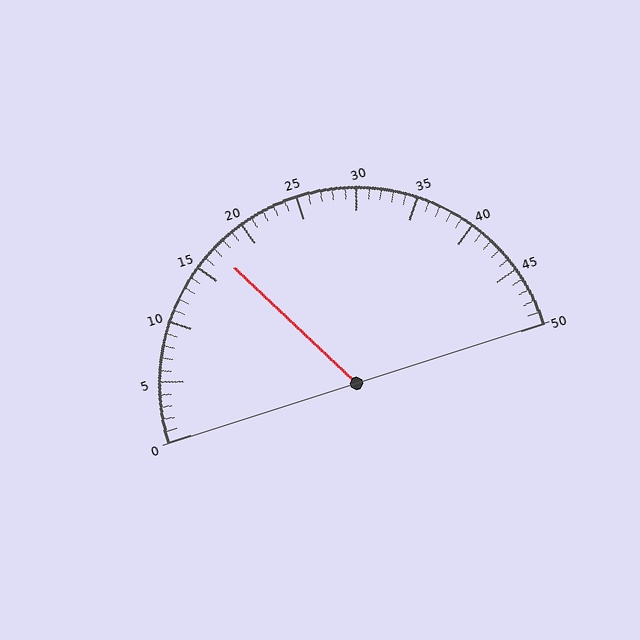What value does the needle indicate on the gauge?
The needle indicates approximately 17.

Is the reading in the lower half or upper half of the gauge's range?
The reading is in the lower half of the range (0 to 50).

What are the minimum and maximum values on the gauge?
The gauge ranges from 0 to 50.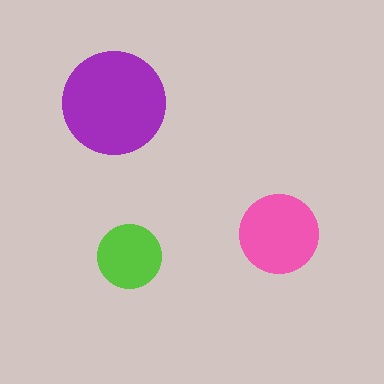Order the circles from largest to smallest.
the purple one, the pink one, the lime one.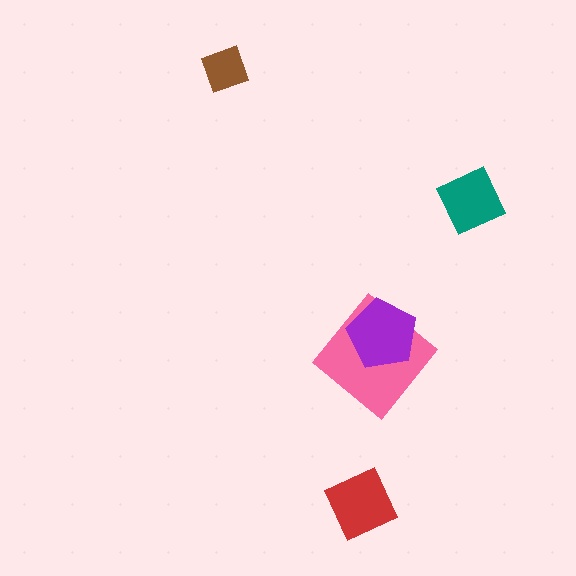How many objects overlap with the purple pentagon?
1 object overlaps with the purple pentagon.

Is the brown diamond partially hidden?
No, no other shape covers it.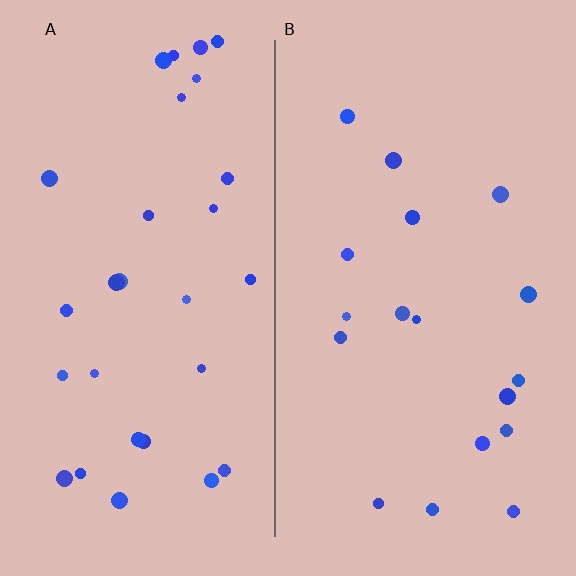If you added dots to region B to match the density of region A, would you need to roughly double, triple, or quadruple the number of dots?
Approximately double.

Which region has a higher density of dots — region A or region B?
A (the left).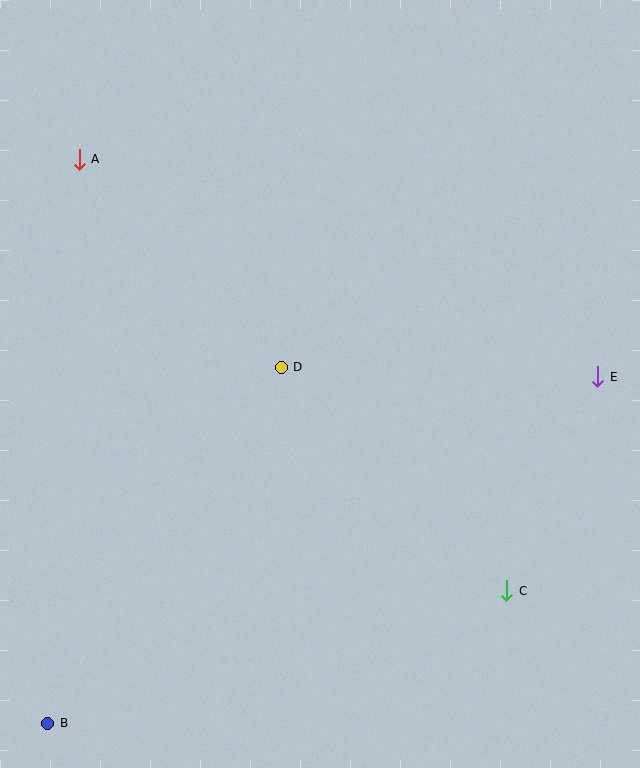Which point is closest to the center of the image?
Point D at (281, 367) is closest to the center.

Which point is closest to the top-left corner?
Point A is closest to the top-left corner.